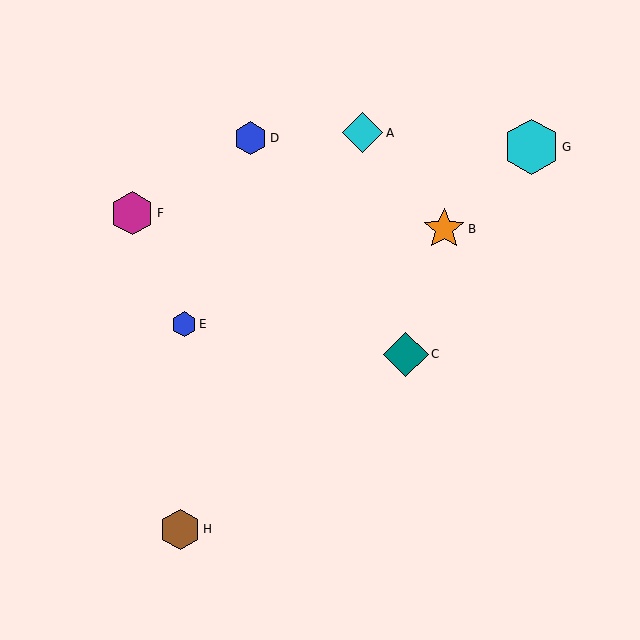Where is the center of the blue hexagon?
The center of the blue hexagon is at (184, 324).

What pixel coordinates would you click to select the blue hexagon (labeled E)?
Click at (184, 324) to select the blue hexagon E.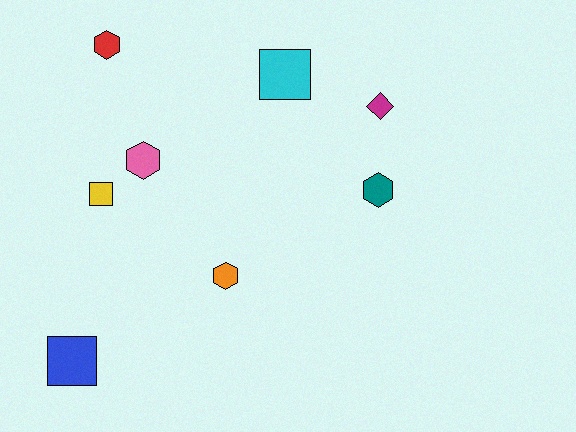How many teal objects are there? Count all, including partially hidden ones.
There is 1 teal object.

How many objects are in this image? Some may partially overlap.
There are 8 objects.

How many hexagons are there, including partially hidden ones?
There are 4 hexagons.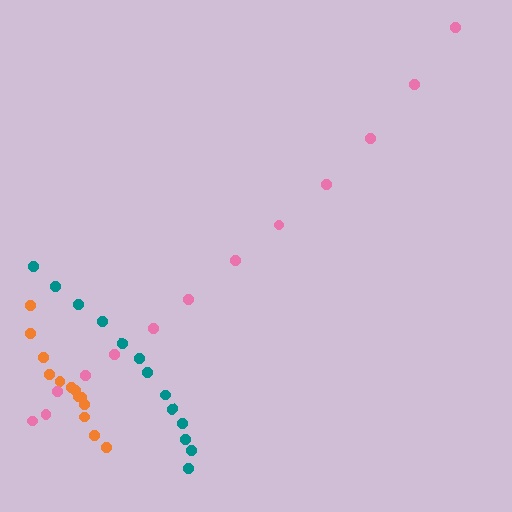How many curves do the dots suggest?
There are 3 distinct paths.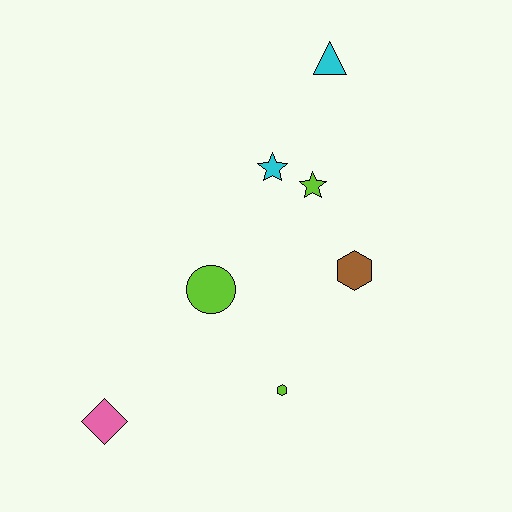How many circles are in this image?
There is 1 circle.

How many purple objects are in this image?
There are no purple objects.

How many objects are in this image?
There are 7 objects.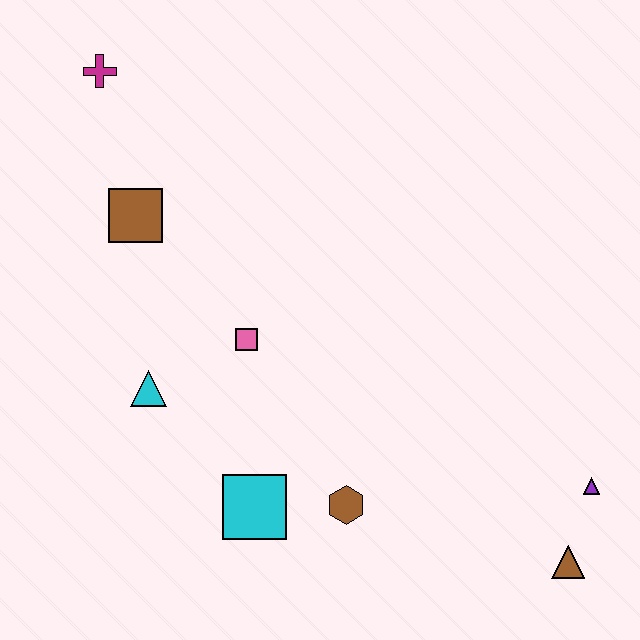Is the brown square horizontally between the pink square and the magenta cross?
Yes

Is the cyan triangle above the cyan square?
Yes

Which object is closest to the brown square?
The magenta cross is closest to the brown square.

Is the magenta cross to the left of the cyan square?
Yes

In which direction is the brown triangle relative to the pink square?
The brown triangle is to the right of the pink square.